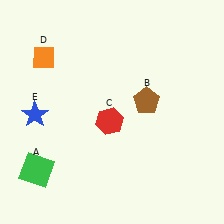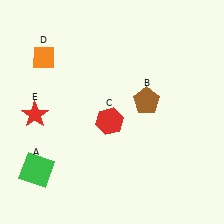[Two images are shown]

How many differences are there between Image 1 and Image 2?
There is 1 difference between the two images.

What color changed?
The star (E) changed from blue in Image 1 to red in Image 2.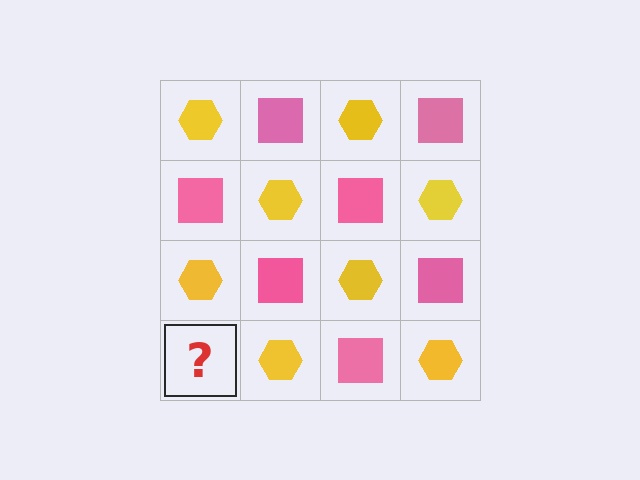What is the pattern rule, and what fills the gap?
The rule is that it alternates yellow hexagon and pink square in a checkerboard pattern. The gap should be filled with a pink square.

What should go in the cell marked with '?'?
The missing cell should contain a pink square.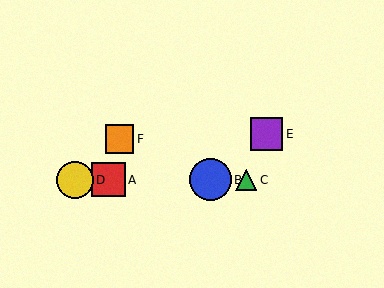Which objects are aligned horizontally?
Objects A, B, C, D are aligned horizontally.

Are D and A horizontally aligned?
Yes, both are at y≈180.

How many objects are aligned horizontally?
4 objects (A, B, C, D) are aligned horizontally.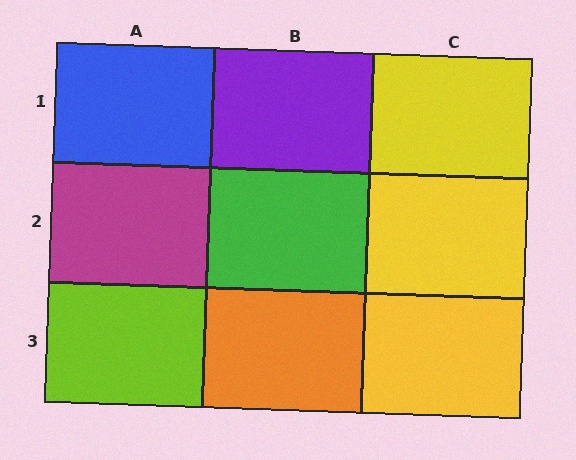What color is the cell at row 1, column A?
Blue.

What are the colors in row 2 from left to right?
Magenta, green, yellow.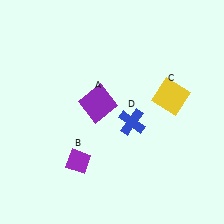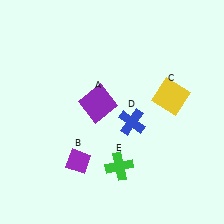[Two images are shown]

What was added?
A green cross (E) was added in Image 2.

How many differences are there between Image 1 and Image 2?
There is 1 difference between the two images.